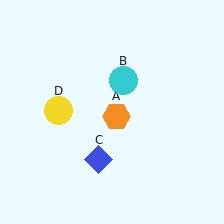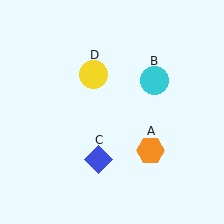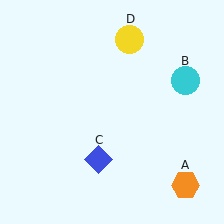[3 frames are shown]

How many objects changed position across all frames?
3 objects changed position: orange hexagon (object A), cyan circle (object B), yellow circle (object D).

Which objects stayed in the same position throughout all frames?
Blue diamond (object C) remained stationary.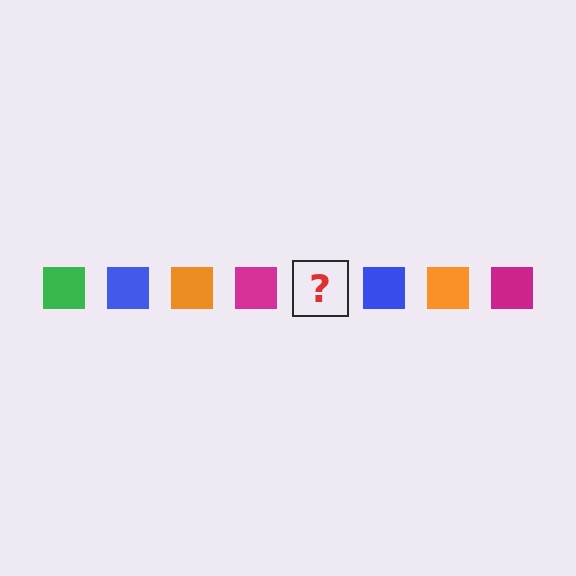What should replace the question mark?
The question mark should be replaced with a green square.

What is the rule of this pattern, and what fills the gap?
The rule is that the pattern cycles through green, blue, orange, magenta squares. The gap should be filled with a green square.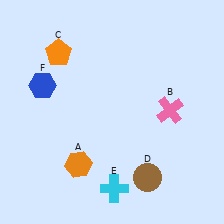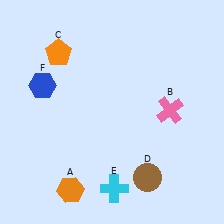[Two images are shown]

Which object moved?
The orange hexagon (A) moved down.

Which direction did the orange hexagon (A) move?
The orange hexagon (A) moved down.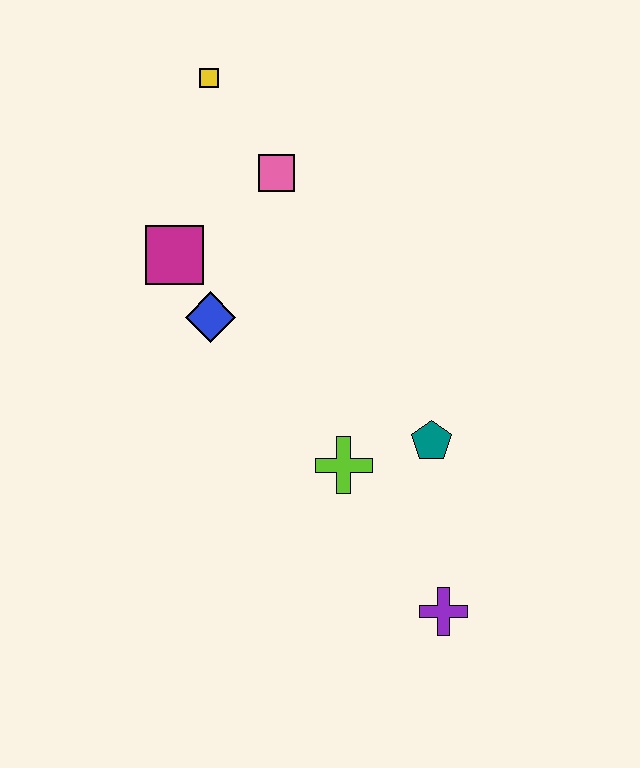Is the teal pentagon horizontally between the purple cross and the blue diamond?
Yes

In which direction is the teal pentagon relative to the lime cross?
The teal pentagon is to the right of the lime cross.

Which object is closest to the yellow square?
The pink square is closest to the yellow square.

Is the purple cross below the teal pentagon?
Yes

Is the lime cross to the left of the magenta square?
No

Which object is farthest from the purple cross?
The yellow square is farthest from the purple cross.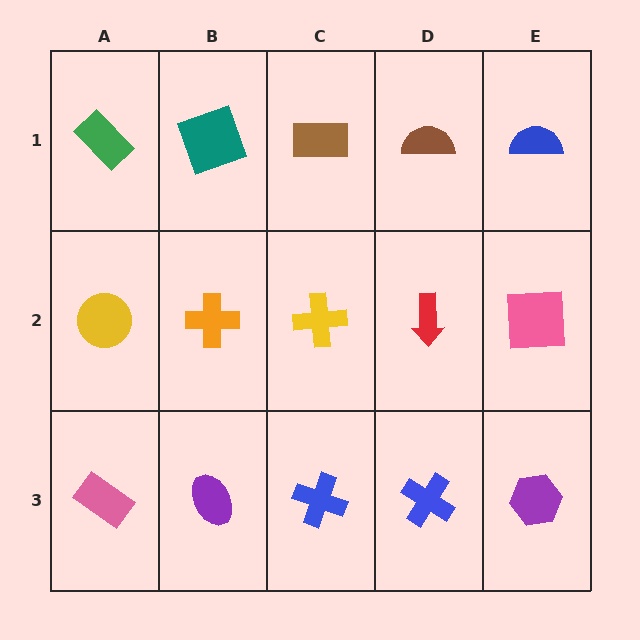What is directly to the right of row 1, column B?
A brown rectangle.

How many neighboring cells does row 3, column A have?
2.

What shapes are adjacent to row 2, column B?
A teal square (row 1, column B), a purple ellipse (row 3, column B), a yellow circle (row 2, column A), a yellow cross (row 2, column C).